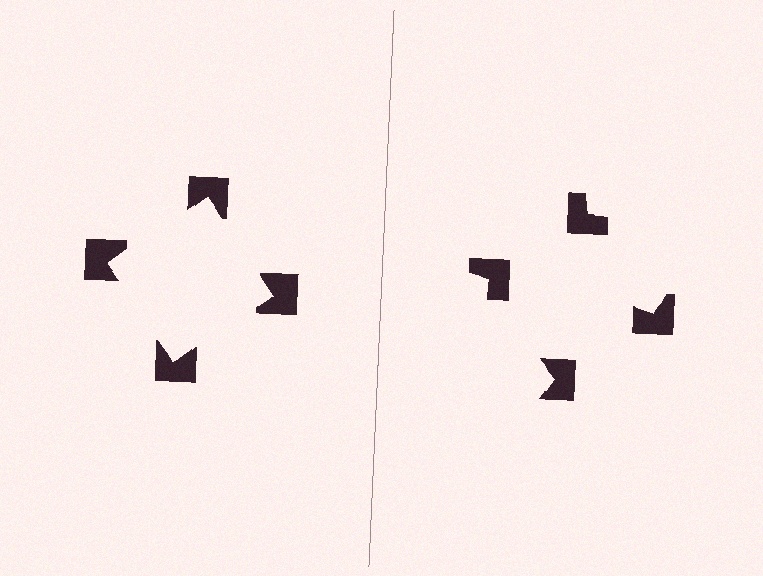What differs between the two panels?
The notched squares are positioned identically on both sides; only the wedge orientations differ. On the left they align to a square; on the right they are misaligned.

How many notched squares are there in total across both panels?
8 — 4 on each side.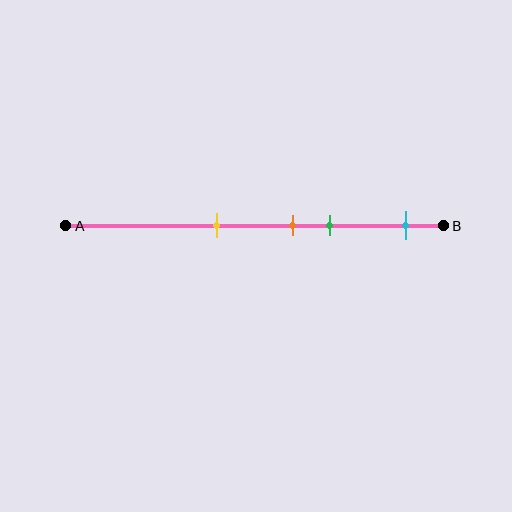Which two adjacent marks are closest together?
The orange and green marks are the closest adjacent pair.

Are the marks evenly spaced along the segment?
No, the marks are not evenly spaced.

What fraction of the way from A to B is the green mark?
The green mark is approximately 70% (0.7) of the way from A to B.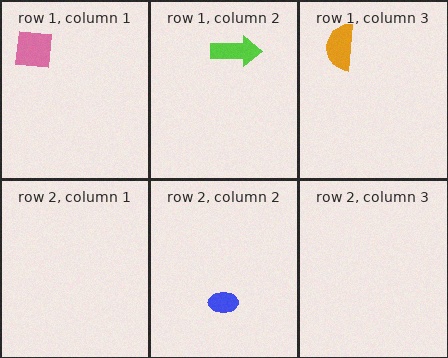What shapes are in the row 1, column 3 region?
The orange semicircle.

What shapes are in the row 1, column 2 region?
The lime arrow.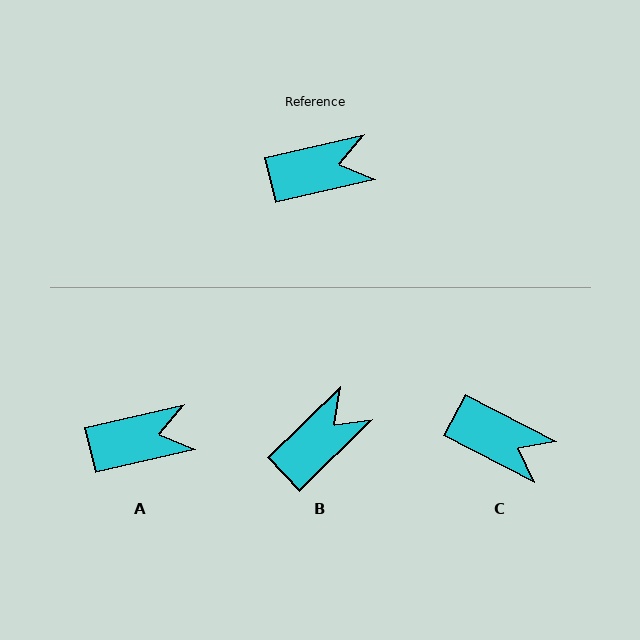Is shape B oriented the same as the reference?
No, it is off by about 31 degrees.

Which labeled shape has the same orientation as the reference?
A.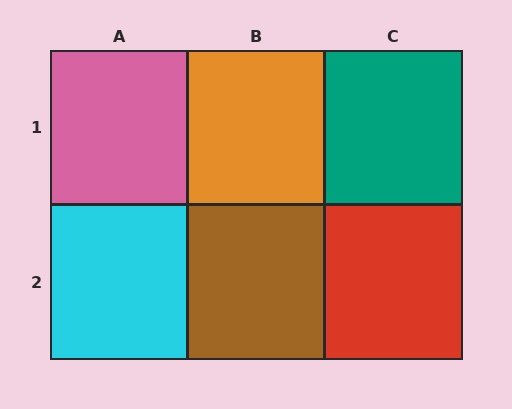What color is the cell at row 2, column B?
Brown.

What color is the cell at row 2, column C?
Red.